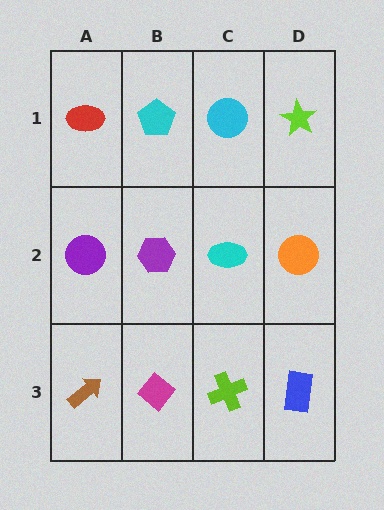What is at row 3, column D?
A blue rectangle.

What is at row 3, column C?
A lime cross.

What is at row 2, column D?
An orange circle.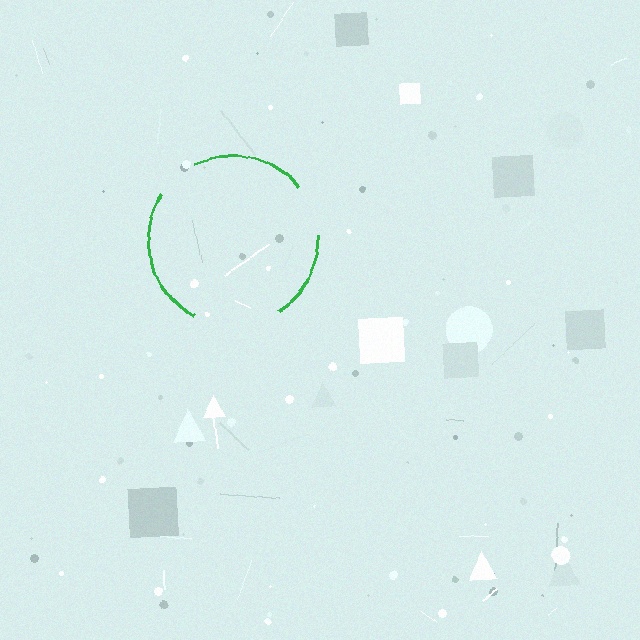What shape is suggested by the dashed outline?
The dashed outline suggests a circle.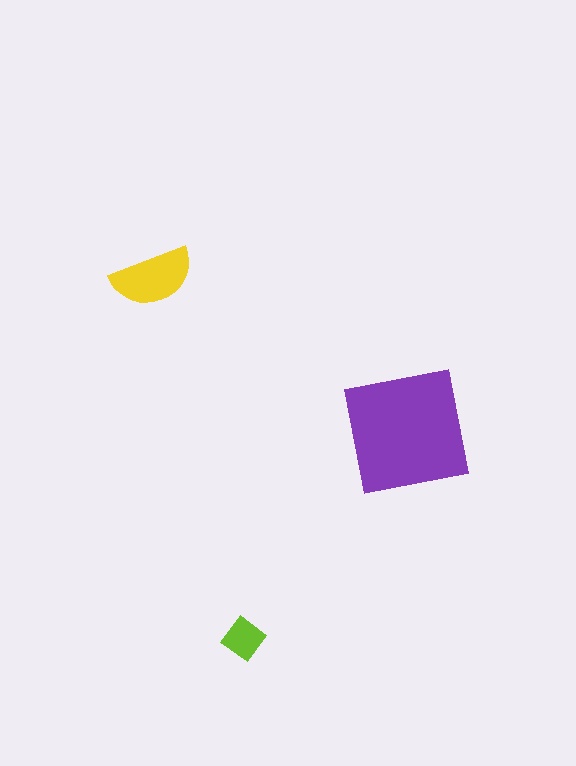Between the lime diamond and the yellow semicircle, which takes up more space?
The yellow semicircle.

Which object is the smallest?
The lime diamond.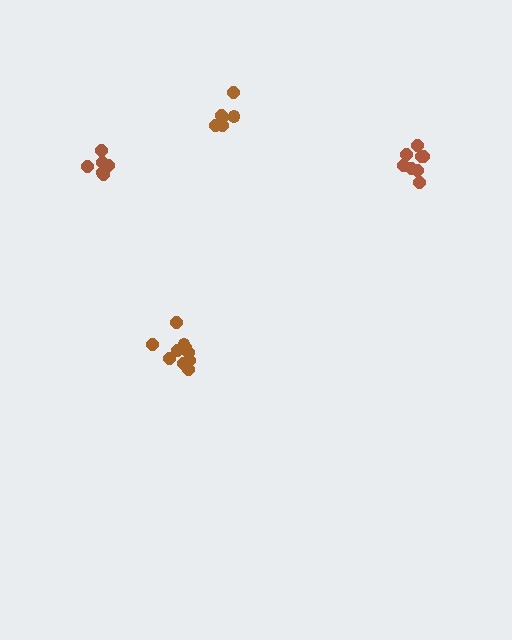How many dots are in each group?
Group 1: 6 dots, Group 2: 8 dots, Group 3: 10 dots, Group 4: 6 dots (30 total).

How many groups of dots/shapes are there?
There are 4 groups.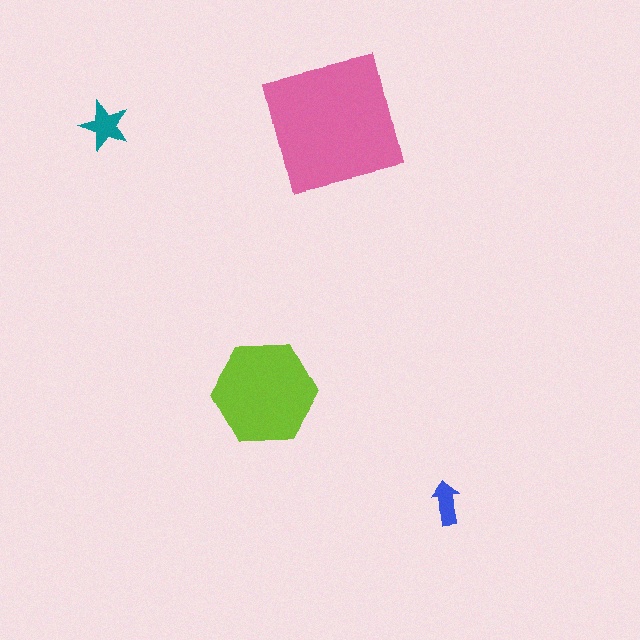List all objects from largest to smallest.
The pink square, the lime hexagon, the teal star, the blue arrow.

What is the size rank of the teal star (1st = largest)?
3rd.